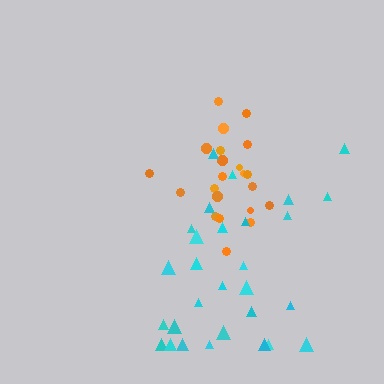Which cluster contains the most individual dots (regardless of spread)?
Cyan (29).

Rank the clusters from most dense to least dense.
orange, cyan.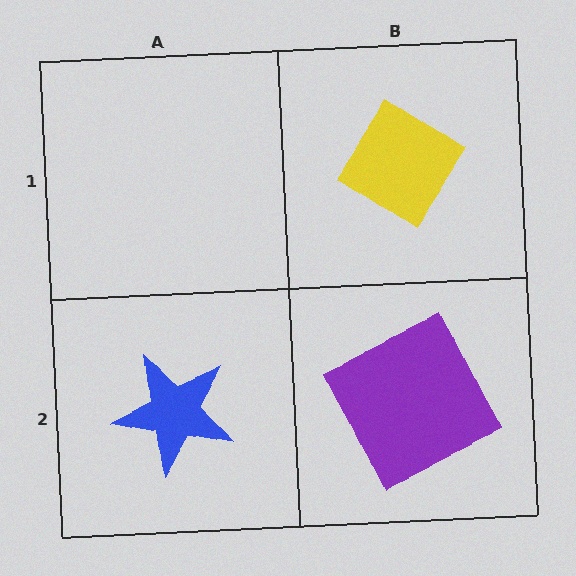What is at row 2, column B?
A purple square.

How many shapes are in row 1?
1 shape.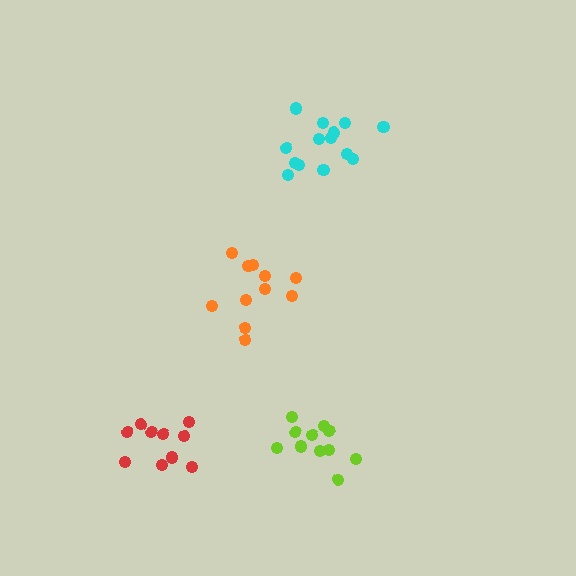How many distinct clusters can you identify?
There are 4 distinct clusters.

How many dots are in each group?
Group 1: 10 dots, Group 2: 11 dots, Group 3: 11 dots, Group 4: 14 dots (46 total).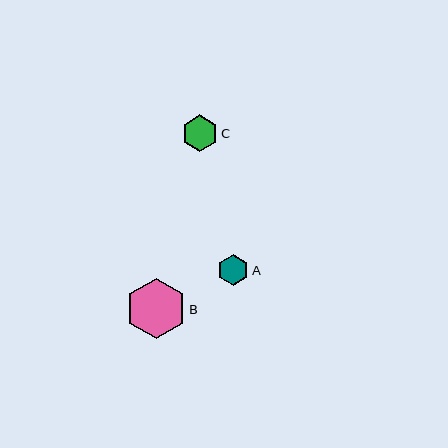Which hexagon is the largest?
Hexagon B is the largest with a size of approximately 60 pixels.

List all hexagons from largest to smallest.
From largest to smallest: B, C, A.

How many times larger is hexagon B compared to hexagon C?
Hexagon B is approximately 1.6 times the size of hexagon C.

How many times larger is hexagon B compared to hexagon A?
Hexagon B is approximately 1.9 times the size of hexagon A.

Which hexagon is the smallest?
Hexagon A is the smallest with a size of approximately 31 pixels.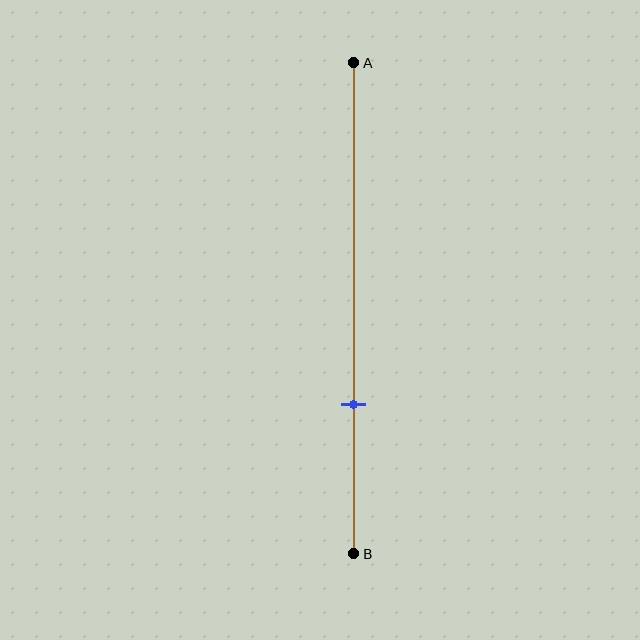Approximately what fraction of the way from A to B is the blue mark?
The blue mark is approximately 70% of the way from A to B.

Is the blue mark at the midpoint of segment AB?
No, the mark is at about 70% from A, not at the 50% midpoint.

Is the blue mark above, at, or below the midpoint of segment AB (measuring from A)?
The blue mark is below the midpoint of segment AB.